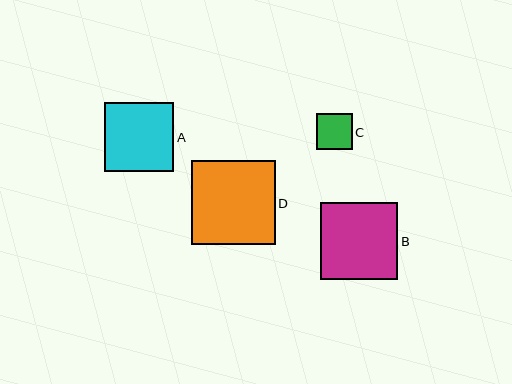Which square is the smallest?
Square C is the smallest with a size of approximately 36 pixels.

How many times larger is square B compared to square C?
Square B is approximately 2.1 times the size of square C.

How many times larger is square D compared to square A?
Square D is approximately 1.2 times the size of square A.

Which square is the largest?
Square D is the largest with a size of approximately 84 pixels.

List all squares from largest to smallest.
From largest to smallest: D, B, A, C.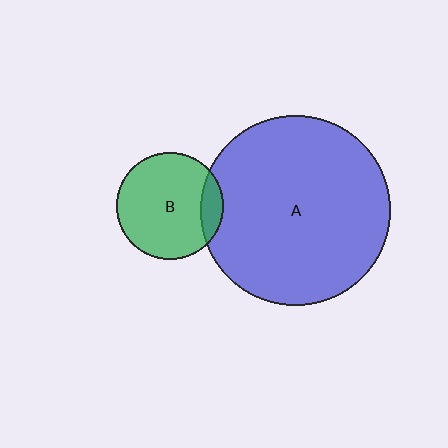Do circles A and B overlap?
Yes.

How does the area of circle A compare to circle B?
Approximately 3.1 times.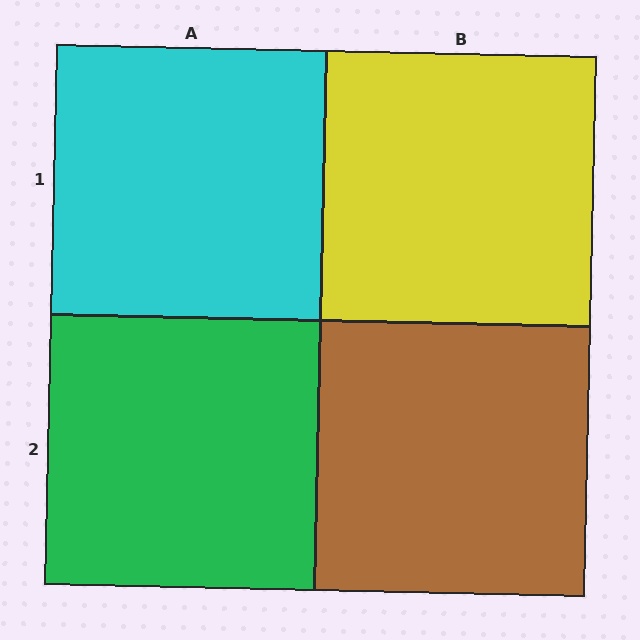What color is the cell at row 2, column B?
Brown.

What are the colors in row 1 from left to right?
Cyan, yellow.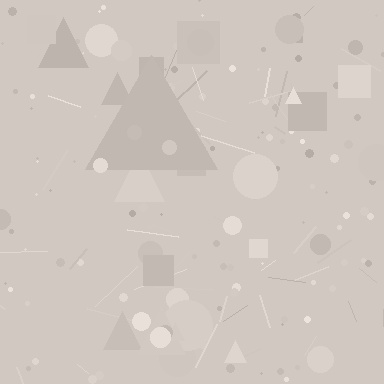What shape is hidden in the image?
A triangle is hidden in the image.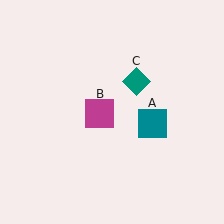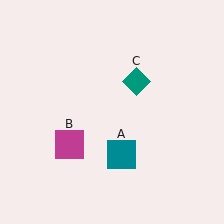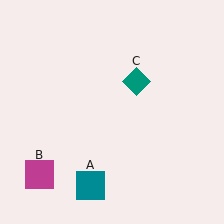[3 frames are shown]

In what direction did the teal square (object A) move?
The teal square (object A) moved down and to the left.